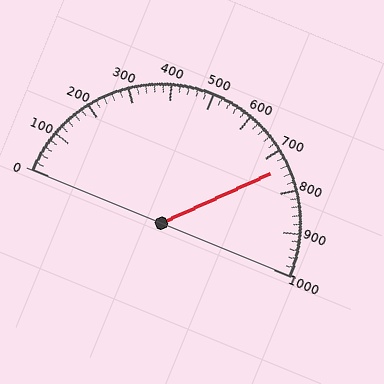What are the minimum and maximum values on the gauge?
The gauge ranges from 0 to 1000.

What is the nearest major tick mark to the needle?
The nearest major tick mark is 700.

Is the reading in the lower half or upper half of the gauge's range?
The reading is in the upper half of the range (0 to 1000).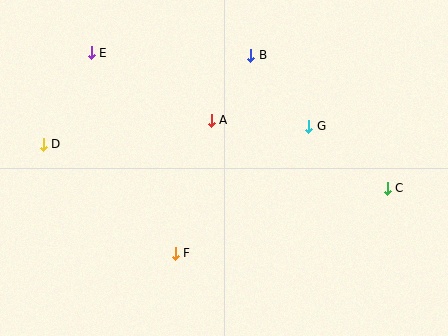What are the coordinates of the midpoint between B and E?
The midpoint between B and E is at (171, 54).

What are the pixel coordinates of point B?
Point B is at (251, 55).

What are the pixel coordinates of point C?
Point C is at (387, 188).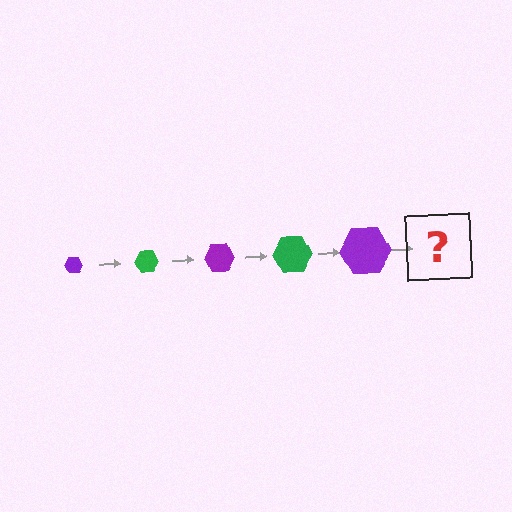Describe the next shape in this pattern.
It should be a green hexagon, larger than the previous one.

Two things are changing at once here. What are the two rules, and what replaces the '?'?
The two rules are that the hexagon grows larger each step and the color cycles through purple and green. The '?' should be a green hexagon, larger than the previous one.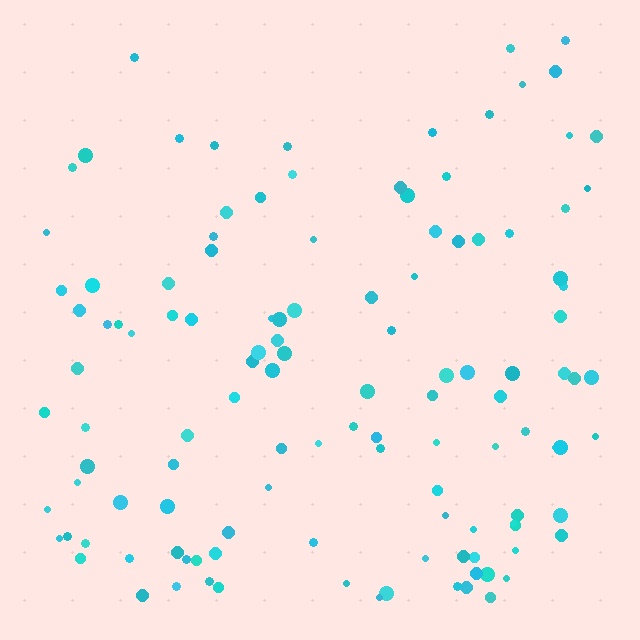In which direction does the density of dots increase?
From top to bottom, with the bottom side densest.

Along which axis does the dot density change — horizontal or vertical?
Vertical.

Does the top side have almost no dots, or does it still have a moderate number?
Still a moderate number, just noticeably fewer than the bottom.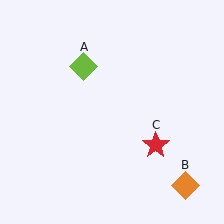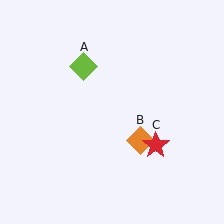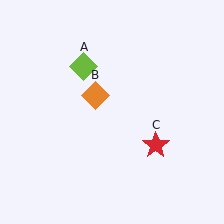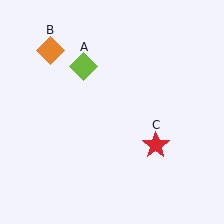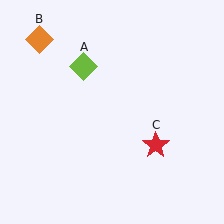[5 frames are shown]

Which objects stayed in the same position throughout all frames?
Lime diamond (object A) and red star (object C) remained stationary.